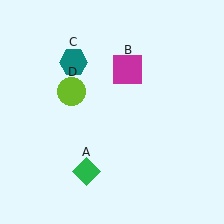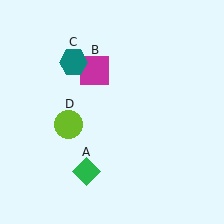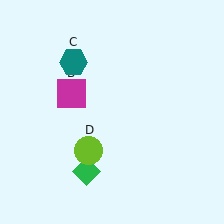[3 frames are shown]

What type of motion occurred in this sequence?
The magenta square (object B), lime circle (object D) rotated counterclockwise around the center of the scene.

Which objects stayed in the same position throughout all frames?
Green diamond (object A) and teal hexagon (object C) remained stationary.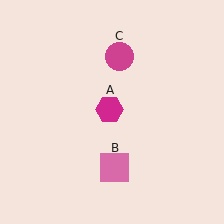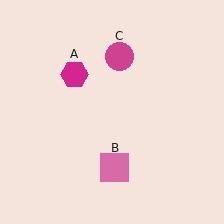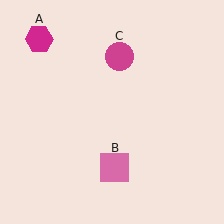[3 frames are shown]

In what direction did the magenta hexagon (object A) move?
The magenta hexagon (object A) moved up and to the left.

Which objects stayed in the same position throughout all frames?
Pink square (object B) and magenta circle (object C) remained stationary.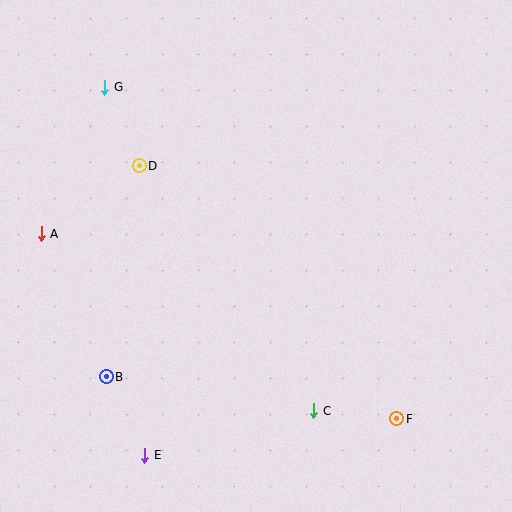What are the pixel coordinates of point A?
Point A is at (41, 234).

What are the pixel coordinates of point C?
Point C is at (314, 411).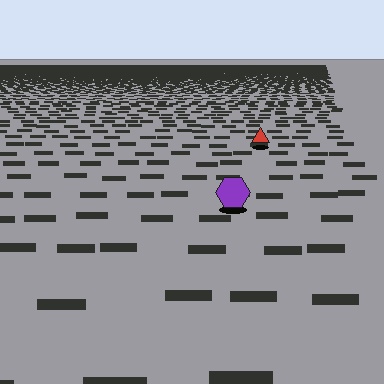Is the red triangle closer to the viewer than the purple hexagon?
No. The purple hexagon is closer — you can tell from the texture gradient: the ground texture is coarser near it.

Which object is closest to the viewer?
The purple hexagon is closest. The texture marks near it are larger and more spread out.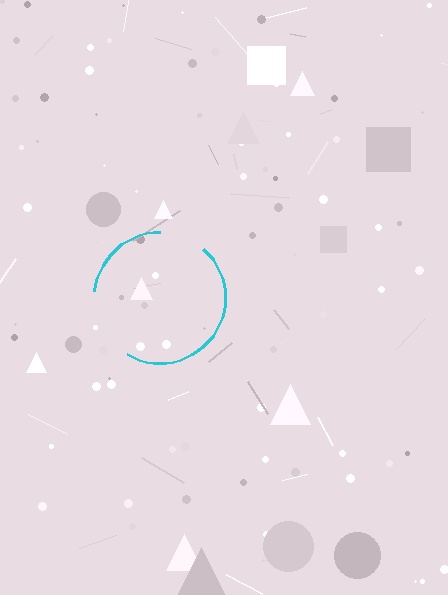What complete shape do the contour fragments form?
The contour fragments form a circle.